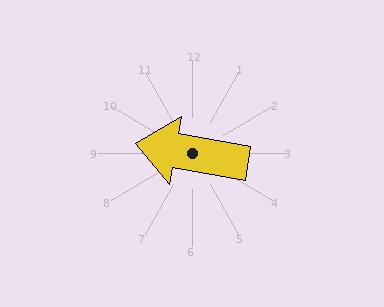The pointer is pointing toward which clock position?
Roughly 9 o'clock.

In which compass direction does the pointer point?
West.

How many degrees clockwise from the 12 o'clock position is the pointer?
Approximately 280 degrees.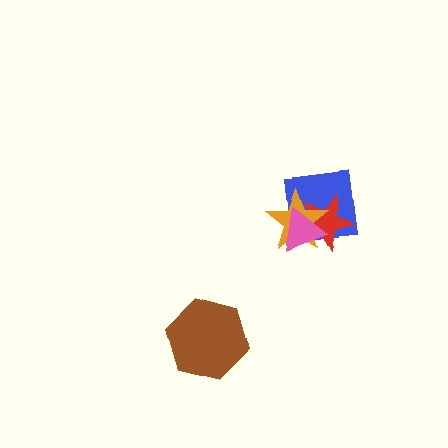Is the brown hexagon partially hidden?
No, no other shape covers it.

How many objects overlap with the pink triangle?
3 objects overlap with the pink triangle.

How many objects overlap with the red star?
3 objects overlap with the red star.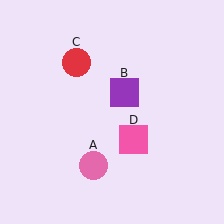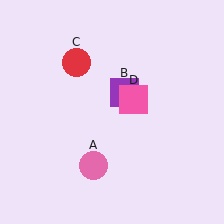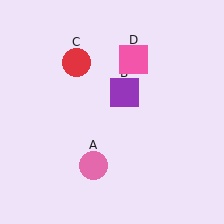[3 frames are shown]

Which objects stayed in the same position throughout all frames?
Pink circle (object A) and purple square (object B) and red circle (object C) remained stationary.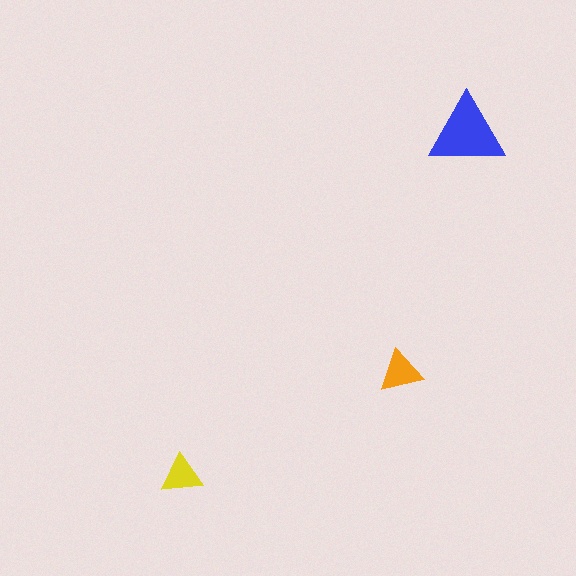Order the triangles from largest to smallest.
the blue one, the orange one, the yellow one.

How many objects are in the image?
There are 3 objects in the image.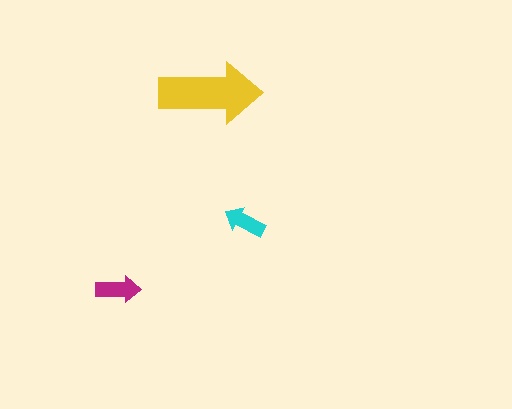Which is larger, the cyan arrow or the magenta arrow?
The magenta one.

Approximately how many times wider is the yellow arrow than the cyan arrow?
About 2.5 times wider.